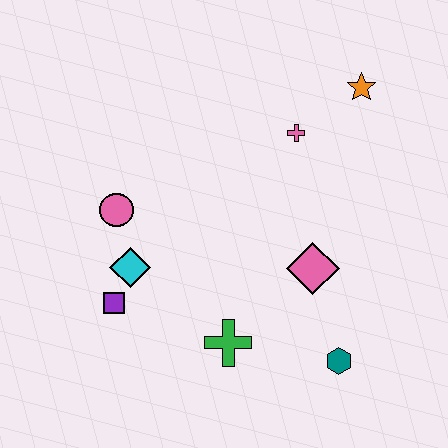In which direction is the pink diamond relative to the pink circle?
The pink diamond is to the right of the pink circle.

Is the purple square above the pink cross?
No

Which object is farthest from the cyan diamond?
The orange star is farthest from the cyan diamond.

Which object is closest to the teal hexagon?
The pink diamond is closest to the teal hexagon.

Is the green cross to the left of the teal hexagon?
Yes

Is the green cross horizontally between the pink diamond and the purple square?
Yes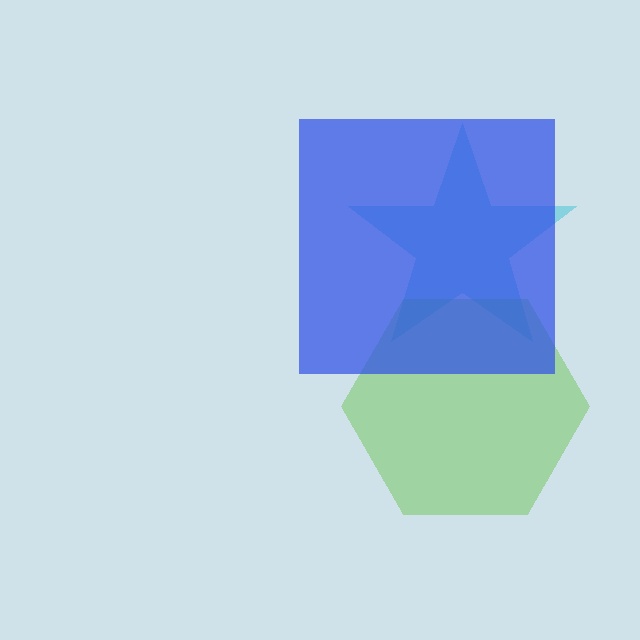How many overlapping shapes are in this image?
There are 3 overlapping shapes in the image.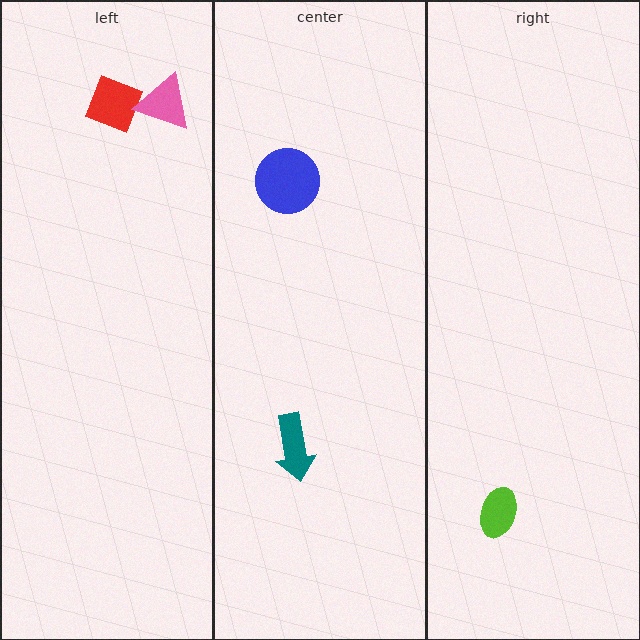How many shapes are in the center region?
2.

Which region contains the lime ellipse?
The right region.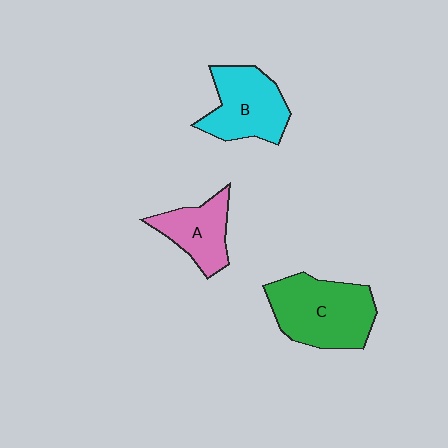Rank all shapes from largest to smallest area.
From largest to smallest: C (green), B (cyan), A (pink).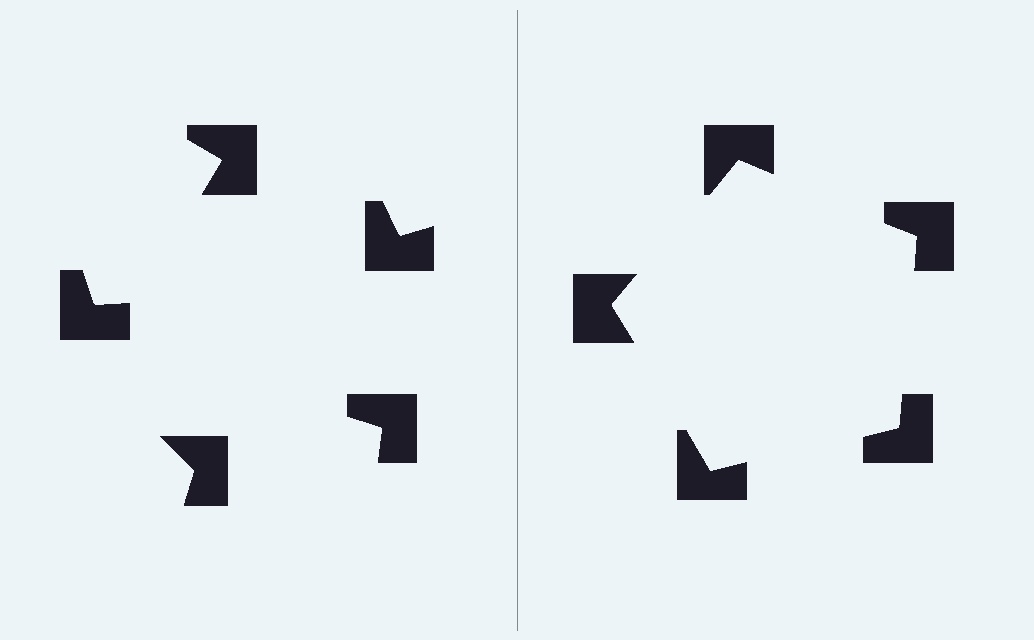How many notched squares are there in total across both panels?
10 — 5 on each side.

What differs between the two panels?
The notched squares are positioned identically on both sides; only the wedge orientations differ. On the right they align to a pentagon; on the left they are misaligned.